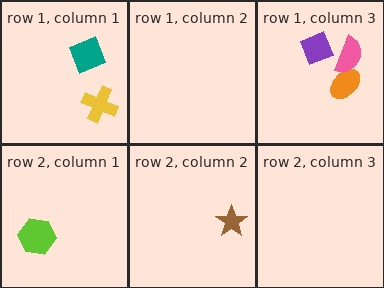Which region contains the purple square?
The row 1, column 3 region.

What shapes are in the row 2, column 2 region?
The brown star.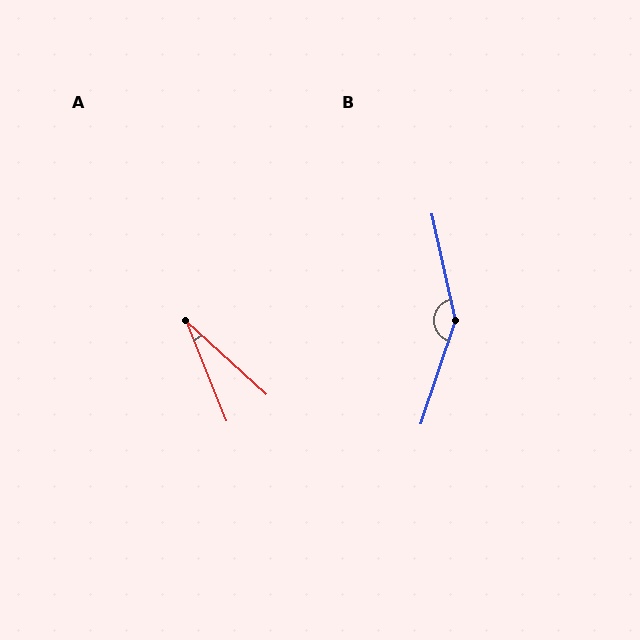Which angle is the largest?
B, at approximately 149 degrees.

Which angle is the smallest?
A, at approximately 25 degrees.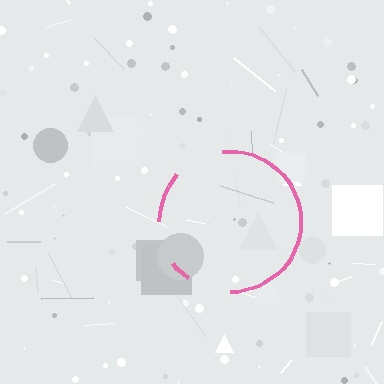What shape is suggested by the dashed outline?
The dashed outline suggests a circle.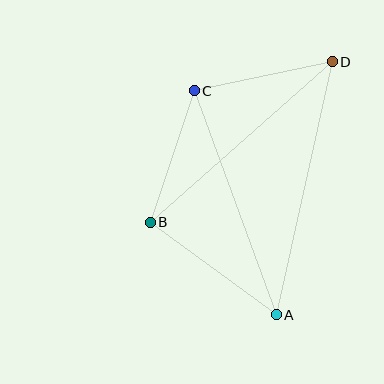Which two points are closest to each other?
Points B and C are closest to each other.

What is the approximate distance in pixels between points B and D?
The distance between B and D is approximately 243 pixels.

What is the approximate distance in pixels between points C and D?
The distance between C and D is approximately 141 pixels.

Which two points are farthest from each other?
Points A and D are farthest from each other.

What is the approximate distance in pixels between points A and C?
The distance between A and C is approximately 238 pixels.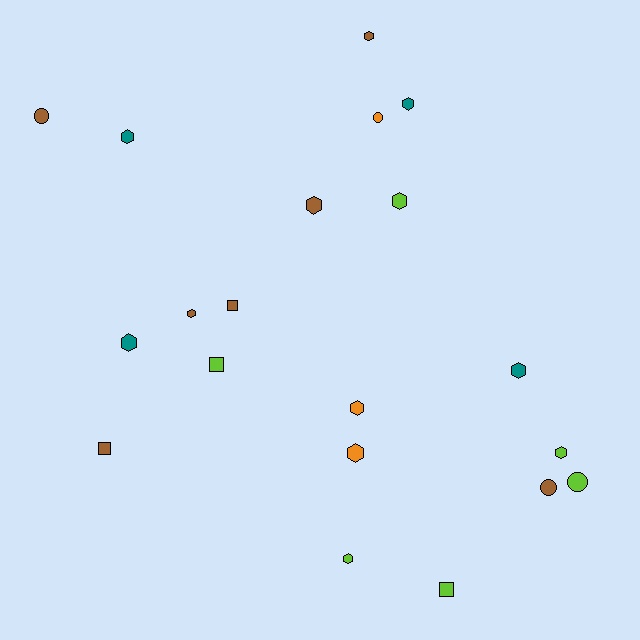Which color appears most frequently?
Brown, with 7 objects.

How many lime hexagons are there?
There are 3 lime hexagons.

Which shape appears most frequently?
Hexagon, with 12 objects.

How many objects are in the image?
There are 20 objects.